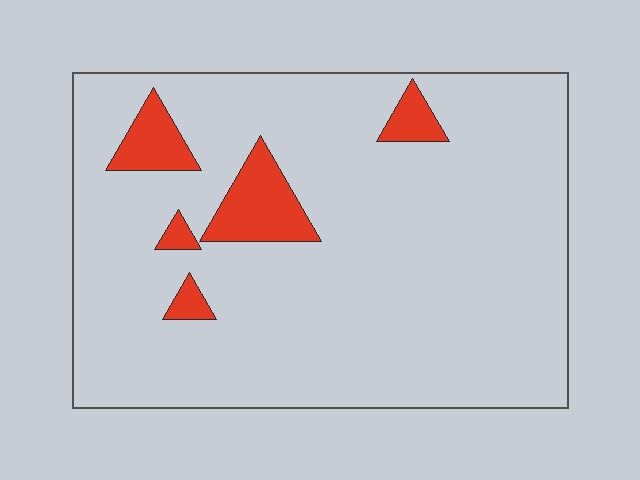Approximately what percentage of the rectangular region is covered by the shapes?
Approximately 10%.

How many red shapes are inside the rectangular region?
5.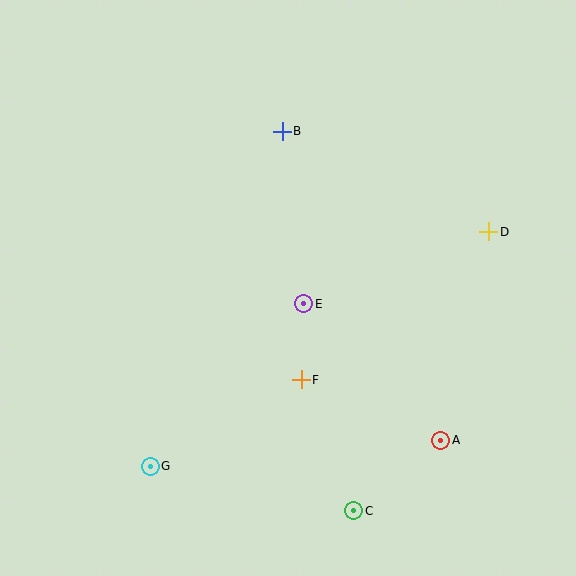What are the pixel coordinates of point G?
Point G is at (150, 466).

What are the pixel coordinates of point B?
Point B is at (282, 131).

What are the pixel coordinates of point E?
Point E is at (304, 304).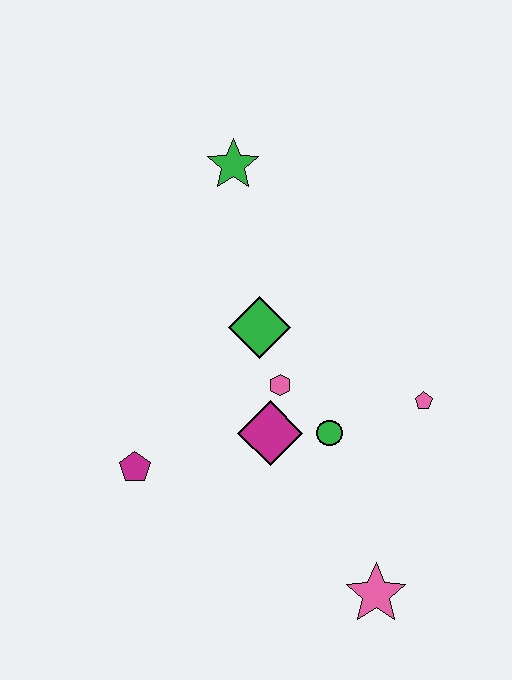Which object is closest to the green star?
The green diamond is closest to the green star.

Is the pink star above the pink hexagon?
No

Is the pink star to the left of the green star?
No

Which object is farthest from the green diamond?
The pink star is farthest from the green diamond.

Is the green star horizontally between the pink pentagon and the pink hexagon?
No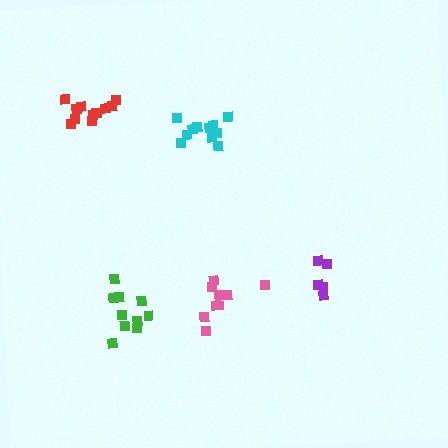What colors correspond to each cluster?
The clusters are colored: cyan, pink, purple, green, red.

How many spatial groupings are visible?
There are 5 spatial groupings.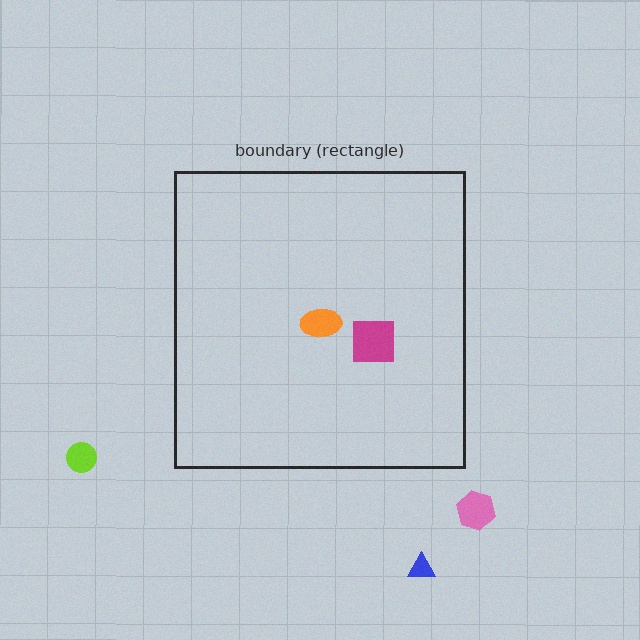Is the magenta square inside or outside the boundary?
Inside.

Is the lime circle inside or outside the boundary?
Outside.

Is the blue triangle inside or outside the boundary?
Outside.